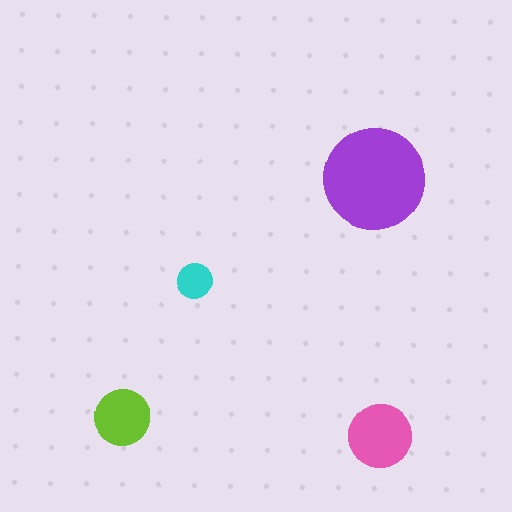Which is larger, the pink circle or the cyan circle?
The pink one.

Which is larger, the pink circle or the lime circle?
The pink one.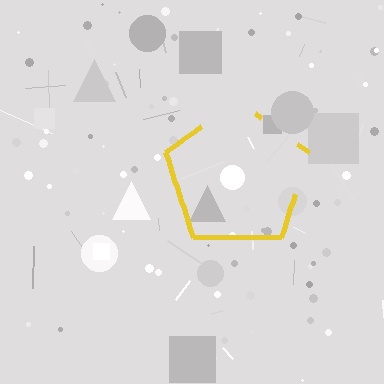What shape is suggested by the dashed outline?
The dashed outline suggests a pentagon.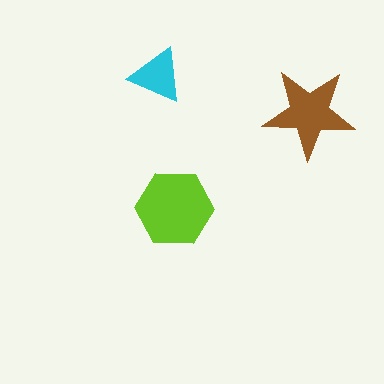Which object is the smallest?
The cyan triangle.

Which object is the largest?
The lime hexagon.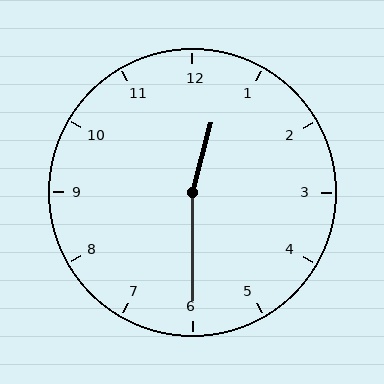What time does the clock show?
12:30.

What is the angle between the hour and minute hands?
Approximately 165 degrees.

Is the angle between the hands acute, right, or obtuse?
It is obtuse.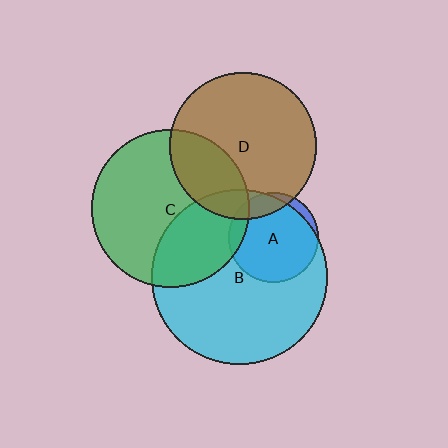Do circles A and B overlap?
Yes.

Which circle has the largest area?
Circle B (cyan).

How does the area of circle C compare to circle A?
Approximately 3.1 times.